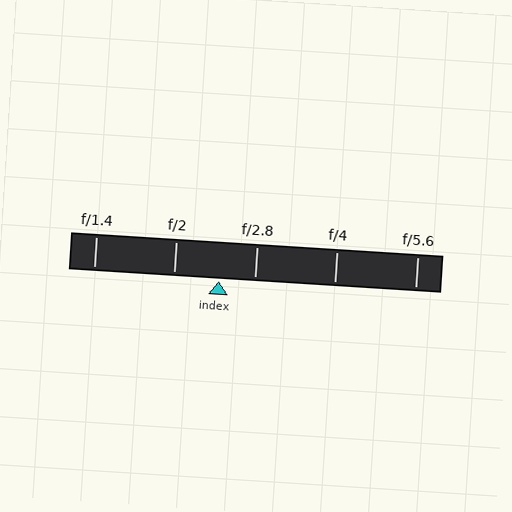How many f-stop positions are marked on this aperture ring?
There are 5 f-stop positions marked.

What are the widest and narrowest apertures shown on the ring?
The widest aperture shown is f/1.4 and the narrowest is f/5.6.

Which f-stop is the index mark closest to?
The index mark is closest to f/2.8.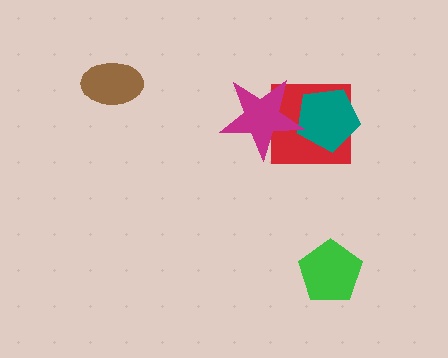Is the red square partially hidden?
Yes, it is partially covered by another shape.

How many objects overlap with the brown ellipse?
0 objects overlap with the brown ellipse.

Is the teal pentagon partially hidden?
Yes, it is partially covered by another shape.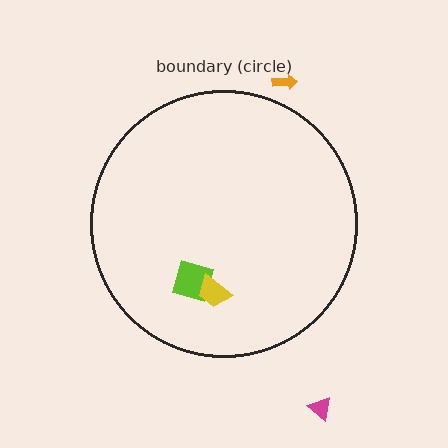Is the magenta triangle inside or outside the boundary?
Outside.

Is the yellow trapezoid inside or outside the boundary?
Inside.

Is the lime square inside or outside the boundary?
Inside.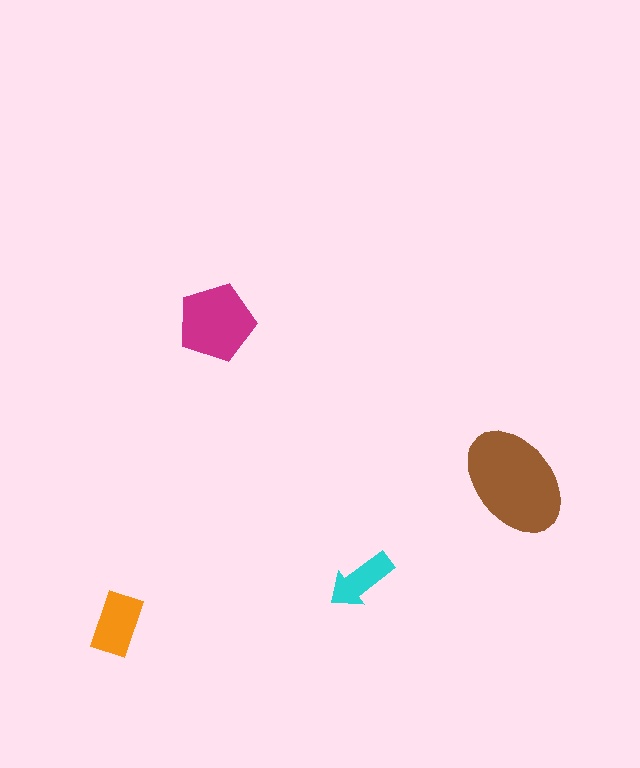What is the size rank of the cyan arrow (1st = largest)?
4th.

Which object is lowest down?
The orange rectangle is bottommost.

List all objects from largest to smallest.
The brown ellipse, the magenta pentagon, the orange rectangle, the cyan arrow.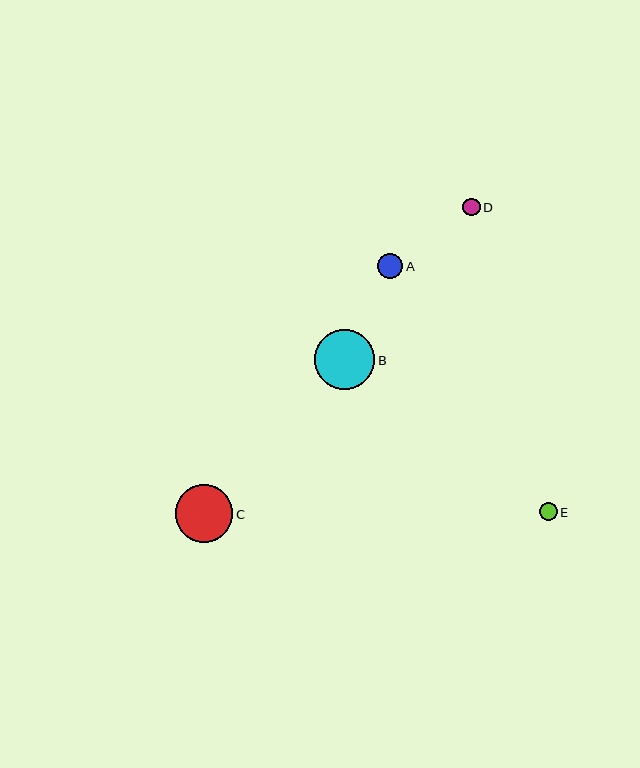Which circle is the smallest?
Circle D is the smallest with a size of approximately 18 pixels.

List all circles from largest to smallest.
From largest to smallest: B, C, A, E, D.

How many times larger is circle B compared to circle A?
Circle B is approximately 2.4 times the size of circle A.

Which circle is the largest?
Circle B is the largest with a size of approximately 60 pixels.